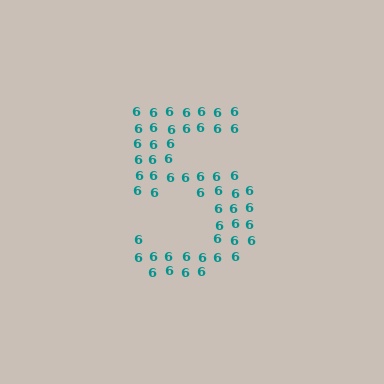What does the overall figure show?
The overall figure shows the digit 5.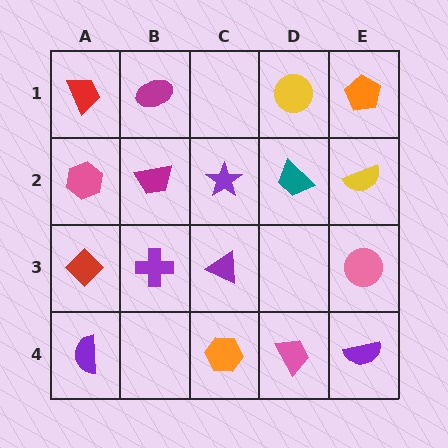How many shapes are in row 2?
5 shapes.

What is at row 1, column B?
A magenta ellipse.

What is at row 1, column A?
A red trapezoid.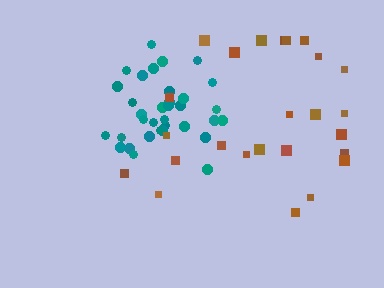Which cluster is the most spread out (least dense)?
Brown.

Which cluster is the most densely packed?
Teal.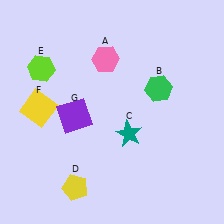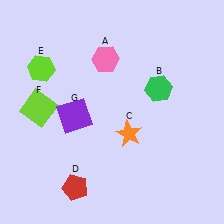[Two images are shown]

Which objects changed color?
C changed from teal to orange. D changed from yellow to red. F changed from yellow to lime.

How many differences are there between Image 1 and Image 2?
There are 3 differences between the two images.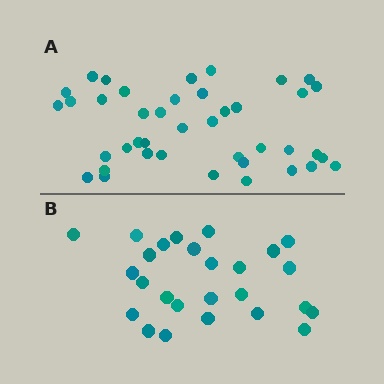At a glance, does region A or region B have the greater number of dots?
Region A (the top region) has more dots.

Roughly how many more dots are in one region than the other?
Region A has approximately 15 more dots than region B.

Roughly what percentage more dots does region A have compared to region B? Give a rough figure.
About 60% more.